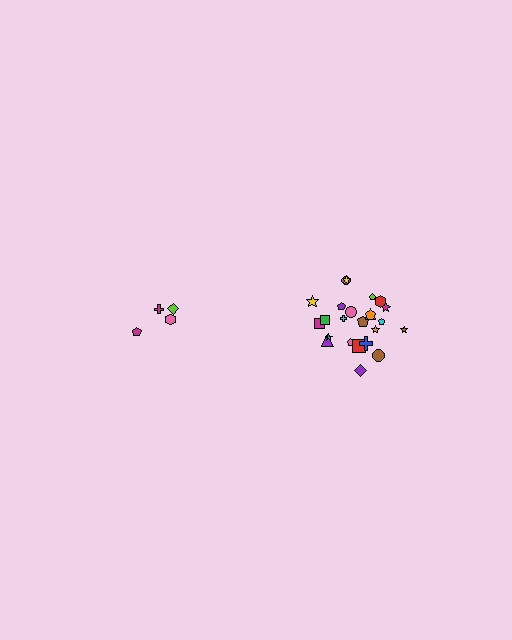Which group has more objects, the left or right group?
The right group.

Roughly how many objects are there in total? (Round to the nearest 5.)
Roughly 30 objects in total.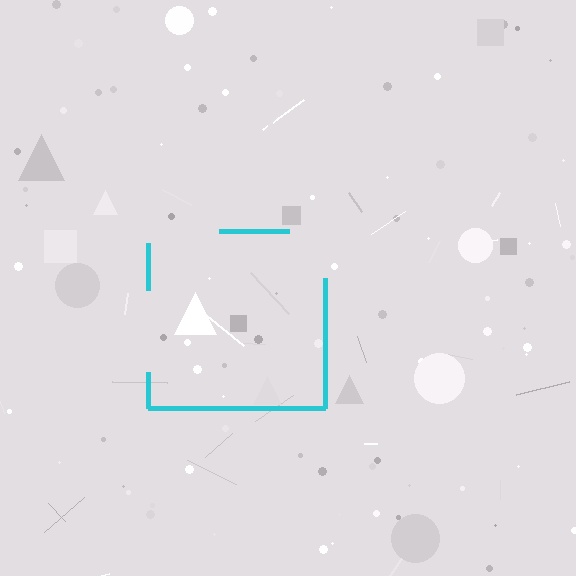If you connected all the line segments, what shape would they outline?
They would outline a square.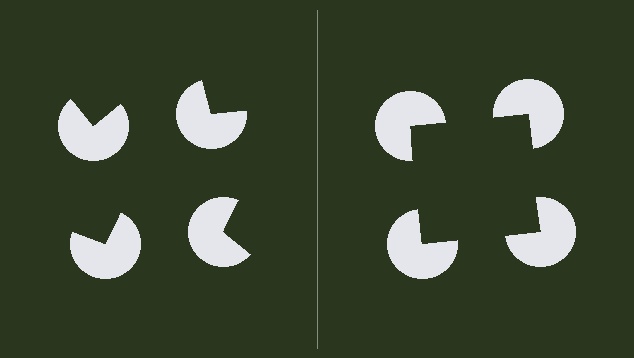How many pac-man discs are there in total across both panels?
8 — 4 on each side.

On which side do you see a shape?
An illusory square appears on the right side. On the left side the wedge cuts are rotated, so no coherent shape forms.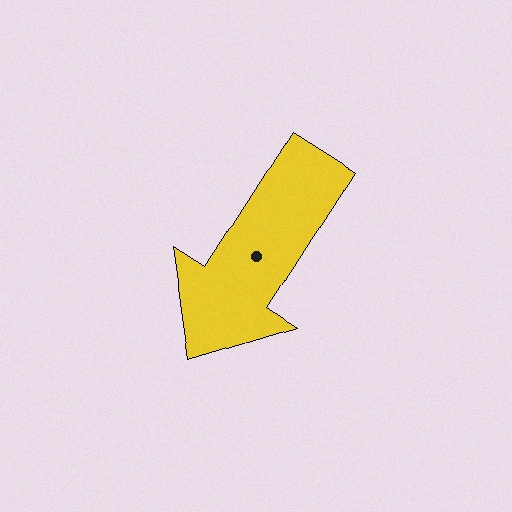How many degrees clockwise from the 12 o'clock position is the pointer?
Approximately 213 degrees.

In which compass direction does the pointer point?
Southwest.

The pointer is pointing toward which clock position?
Roughly 7 o'clock.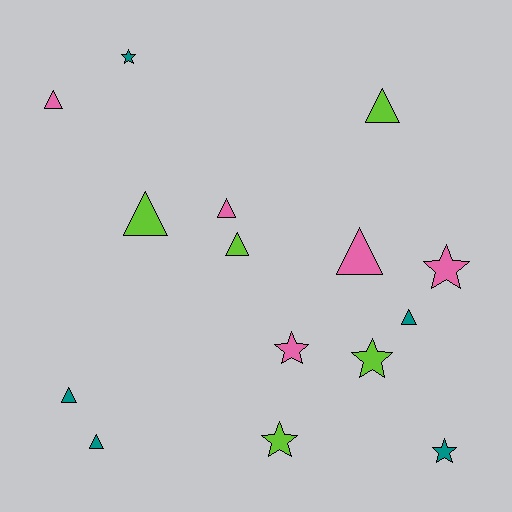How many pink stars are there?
There are 2 pink stars.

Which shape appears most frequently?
Triangle, with 9 objects.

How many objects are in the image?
There are 15 objects.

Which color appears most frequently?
Lime, with 5 objects.